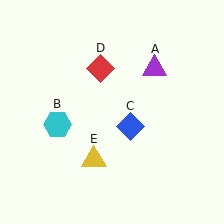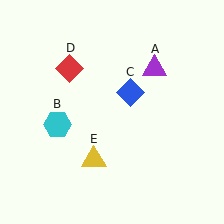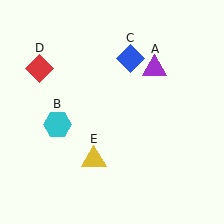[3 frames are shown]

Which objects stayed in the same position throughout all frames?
Purple triangle (object A) and cyan hexagon (object B) and yellow triangle (object E) remained stationary.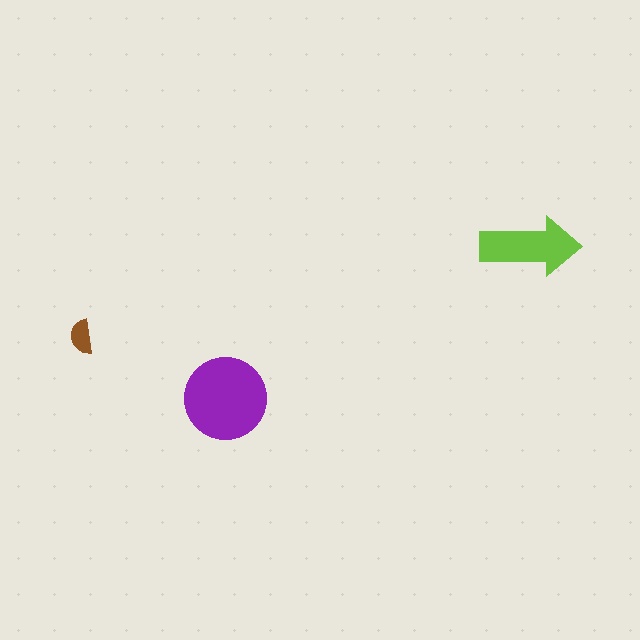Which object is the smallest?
The brown semicircle.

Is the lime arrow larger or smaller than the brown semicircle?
Larger.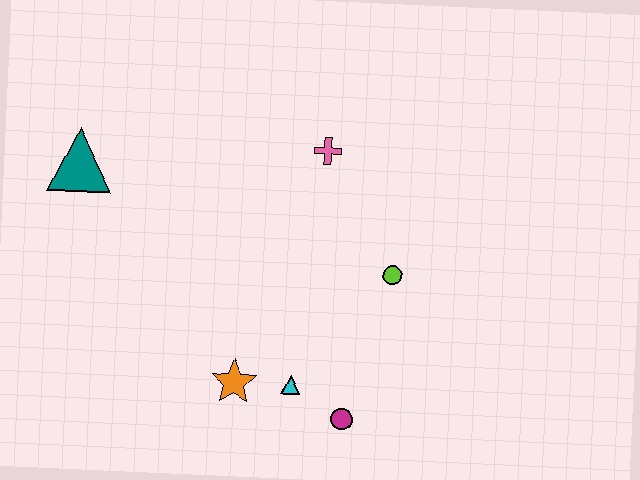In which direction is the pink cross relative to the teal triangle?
The pink cross is to the right of the teal triangle.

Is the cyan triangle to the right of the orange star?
Yes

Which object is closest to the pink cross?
The lime circle is closest to the pink cross.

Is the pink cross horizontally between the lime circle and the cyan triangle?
Yes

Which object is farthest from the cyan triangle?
The teal triangle is farthest from the cyan triangle.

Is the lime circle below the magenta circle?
No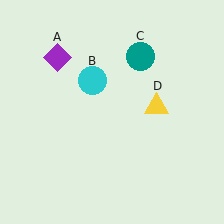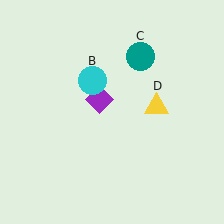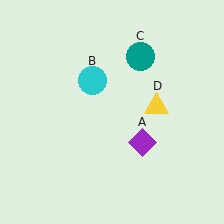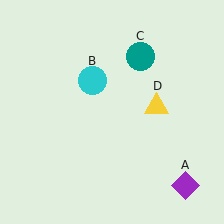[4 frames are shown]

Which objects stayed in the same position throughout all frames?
Cyan circle (object B) and teal circle (object C) and yellow triangle (object D) remained stationary.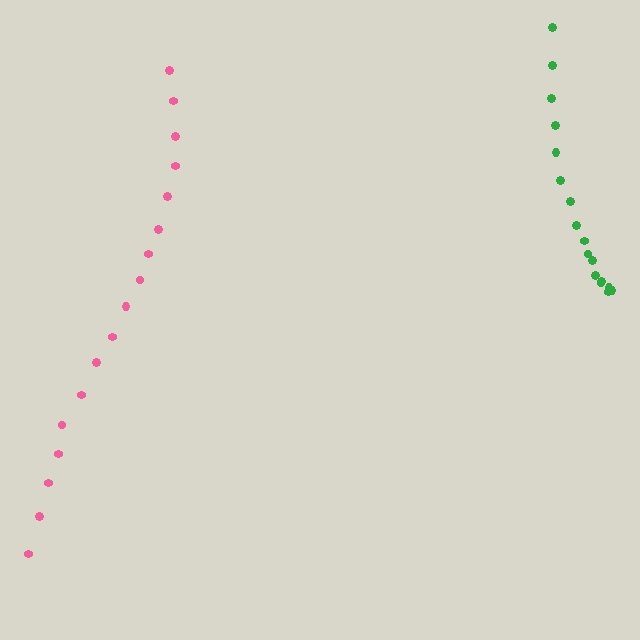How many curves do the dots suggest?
There are 2 distinct paths.